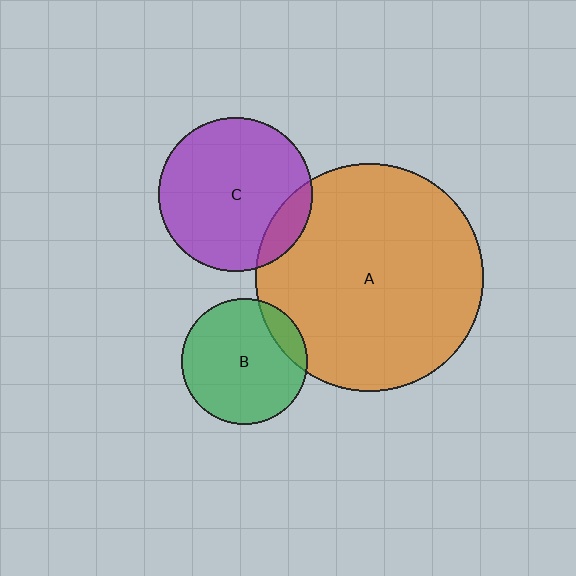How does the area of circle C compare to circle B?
Approximately 1.5 times.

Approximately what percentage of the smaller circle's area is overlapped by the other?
Approximately 15%.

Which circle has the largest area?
Circle A (orange).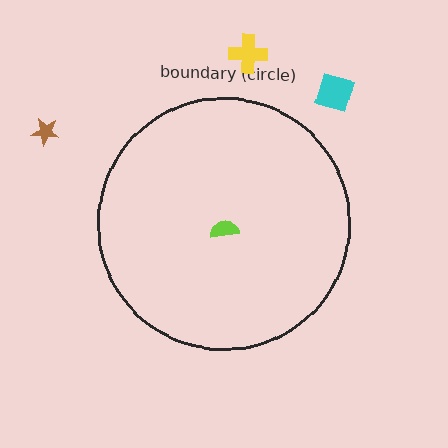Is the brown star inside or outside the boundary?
Outside.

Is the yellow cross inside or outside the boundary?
Outside.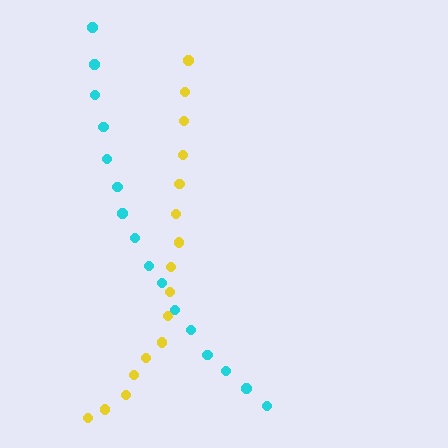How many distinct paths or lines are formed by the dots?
There are 2 distinct paths.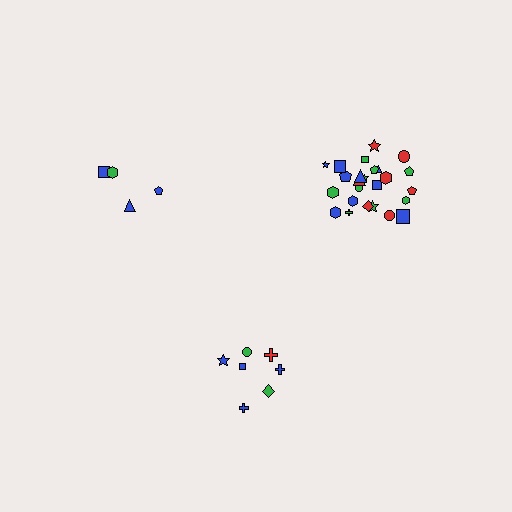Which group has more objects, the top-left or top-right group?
The top-right group.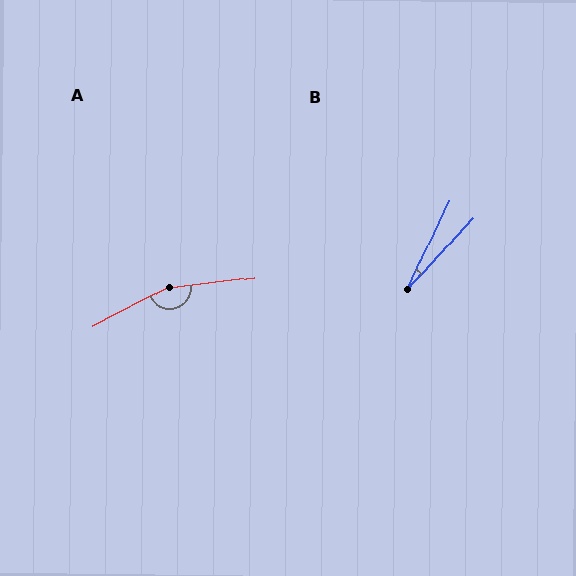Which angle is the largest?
A, at approximately 159 degrees.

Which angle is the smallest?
B, at approximately 17 degrees.